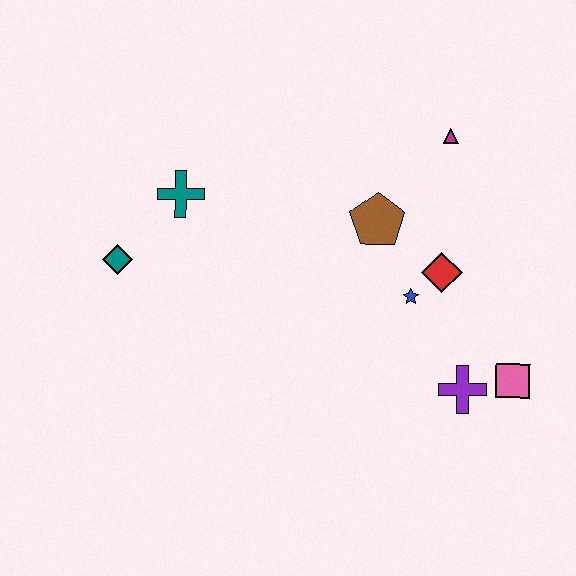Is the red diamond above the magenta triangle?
No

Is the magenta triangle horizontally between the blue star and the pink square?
Yes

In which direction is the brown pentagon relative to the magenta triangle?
The brown pentagon is below the magenta triangle.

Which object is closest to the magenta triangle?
The brown pentagon is closest to the magenta triangle.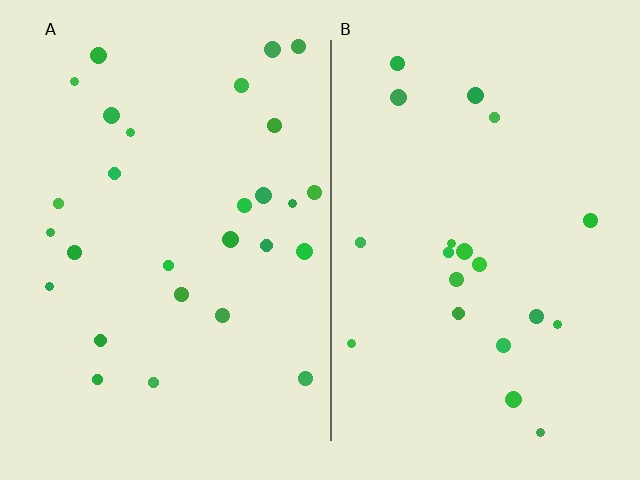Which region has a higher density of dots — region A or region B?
A (the left).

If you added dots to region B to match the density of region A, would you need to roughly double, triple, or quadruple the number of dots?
Approximately double.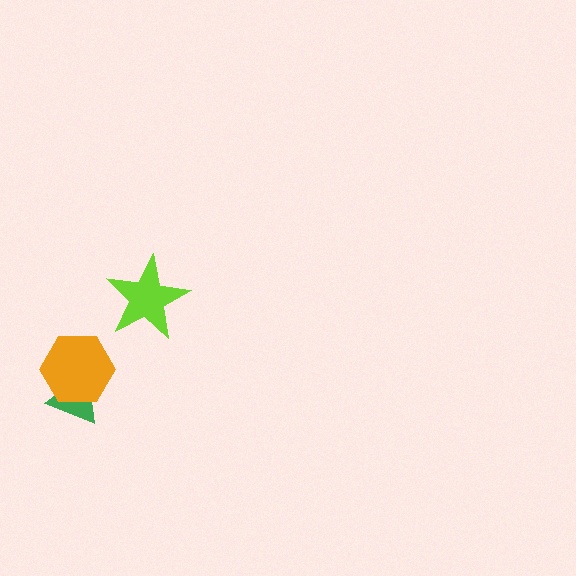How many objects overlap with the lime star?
0 objects overlap with the lime star.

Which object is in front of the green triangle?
The orange hexagon is in front of the green triangle.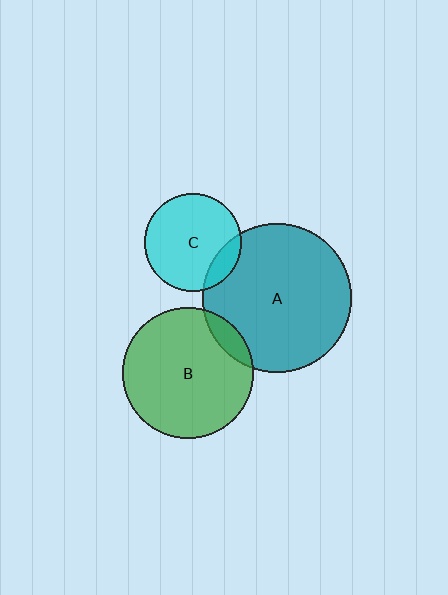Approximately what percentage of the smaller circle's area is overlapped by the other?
Approximately 15%.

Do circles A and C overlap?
Yes.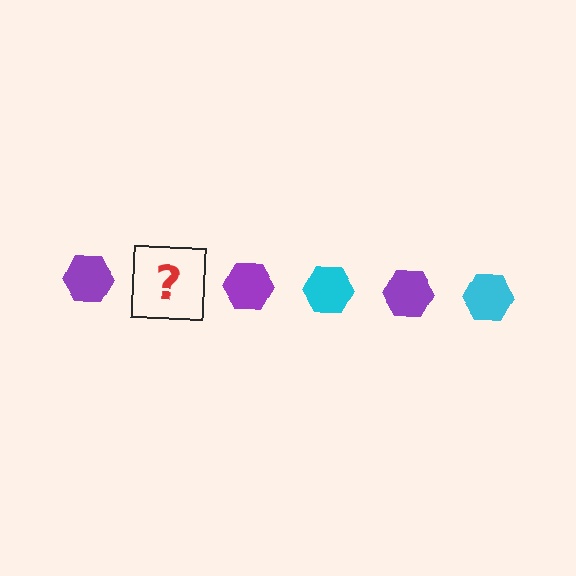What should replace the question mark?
The question mark should be replaced with a cyan hexagon.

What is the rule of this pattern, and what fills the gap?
The rule is that the pattern cycles through purple, cyan hexagons. The gap should be filled with a cyan hexagon.